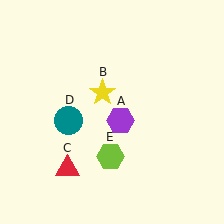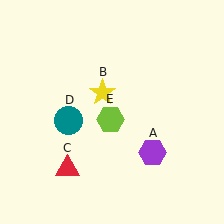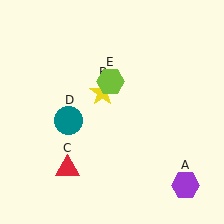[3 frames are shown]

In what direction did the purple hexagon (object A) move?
The purple hexagon (object A) moved down and to the right.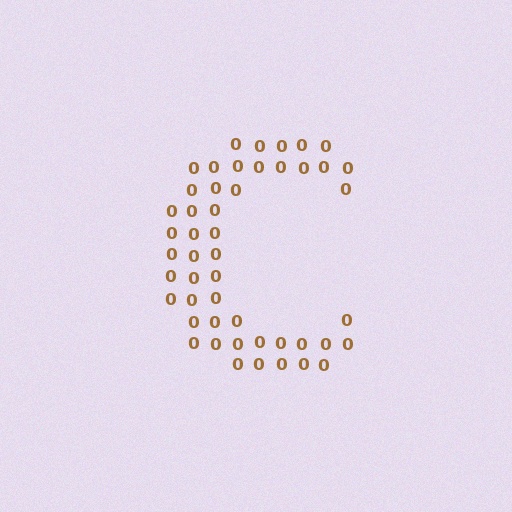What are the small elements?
The small elements are digit 0's.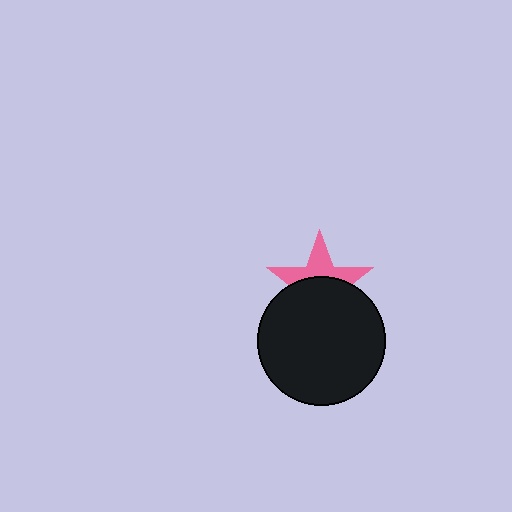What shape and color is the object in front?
The object in front is a black circle.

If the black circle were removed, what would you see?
You would see the complete pink star.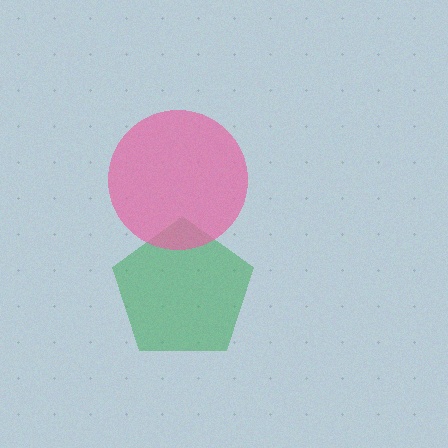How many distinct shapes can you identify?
There are 2 distinct shapes: a green pentagon, a pink circle.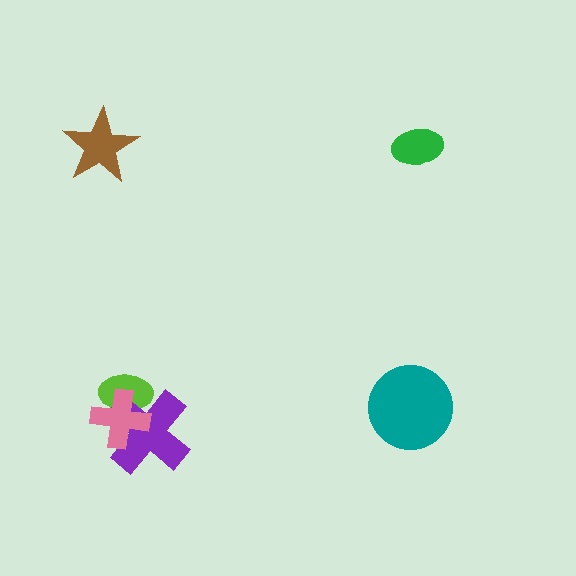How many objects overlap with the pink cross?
2 objects overlap with the pink cross.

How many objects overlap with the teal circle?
0 objects overlap with the teal circle.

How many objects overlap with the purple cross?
2 objects overlap with the purple cross.